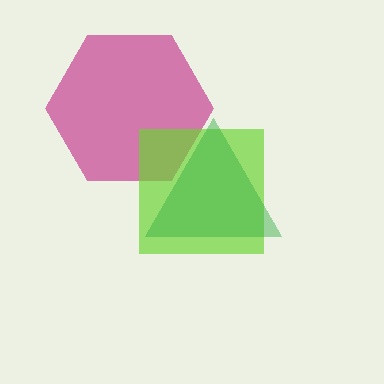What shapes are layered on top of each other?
The layered shapes are: a magenta hexagon, a lime square, a green triangle.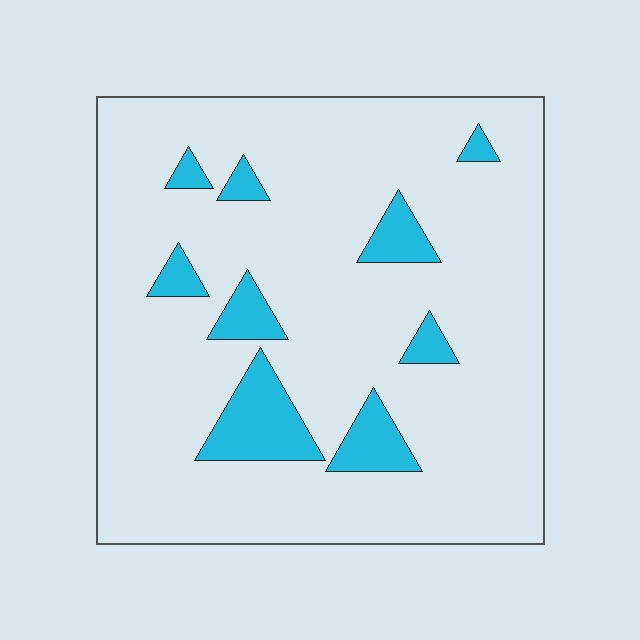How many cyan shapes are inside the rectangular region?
9.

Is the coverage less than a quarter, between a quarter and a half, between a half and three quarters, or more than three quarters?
Less than a quarter.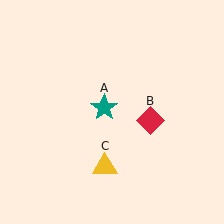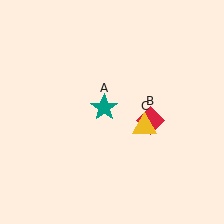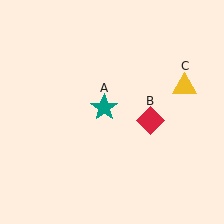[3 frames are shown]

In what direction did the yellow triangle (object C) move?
The yellow triangle (object C) moved up and to the right.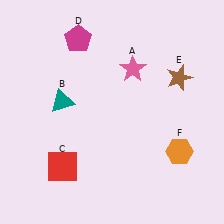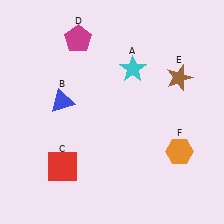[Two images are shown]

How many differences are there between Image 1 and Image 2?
There are 2 differences between the two images.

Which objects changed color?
A changed from pink to cyan. B changed from teal to blue.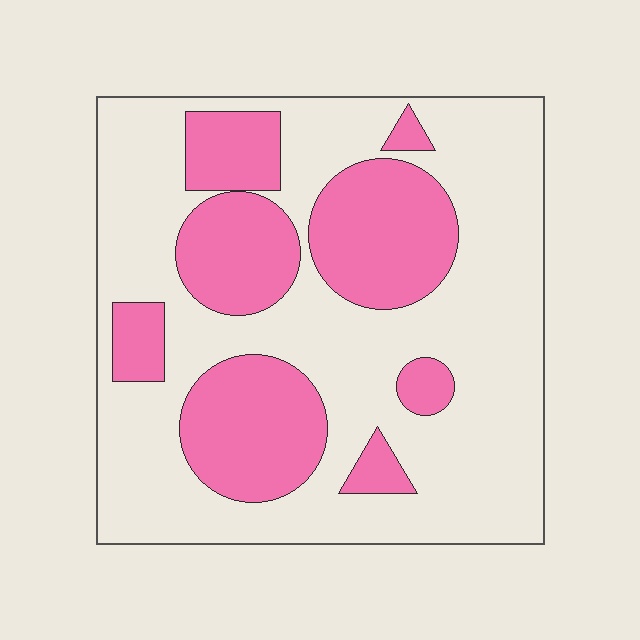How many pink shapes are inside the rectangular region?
8.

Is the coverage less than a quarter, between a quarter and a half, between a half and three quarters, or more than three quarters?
Between a quarter and a half.